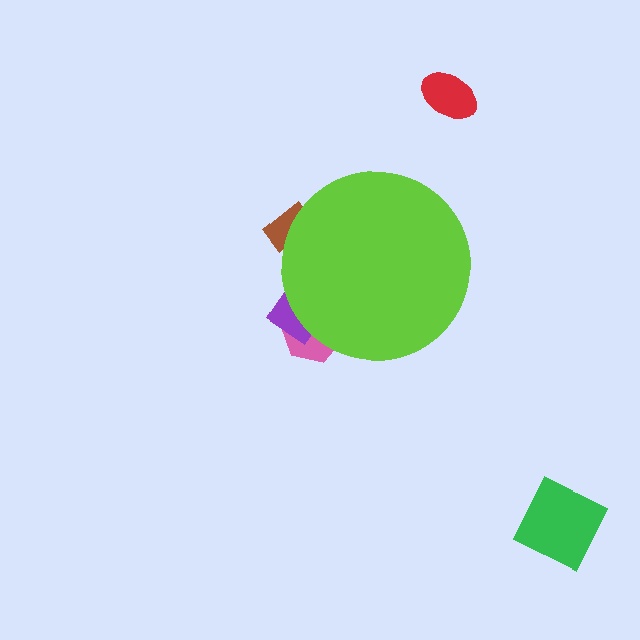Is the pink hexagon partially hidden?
Yes, the pink hexagon is partially hidden behind the lime circle.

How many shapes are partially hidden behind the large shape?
3 shapes are partially hidden.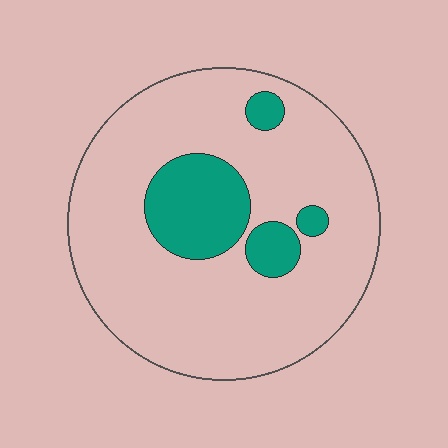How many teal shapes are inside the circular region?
4.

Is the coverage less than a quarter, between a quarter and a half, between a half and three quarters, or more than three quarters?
Less than a quarter.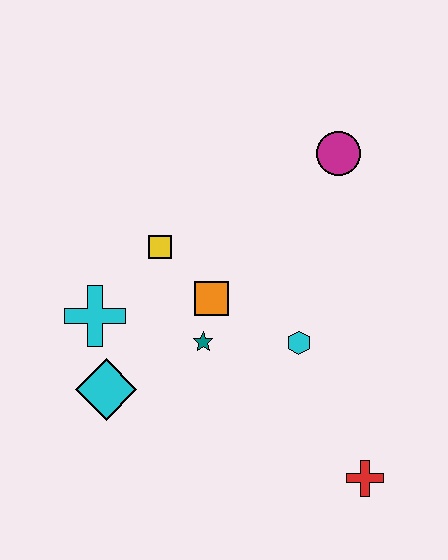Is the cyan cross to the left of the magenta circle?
Yes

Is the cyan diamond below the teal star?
Yes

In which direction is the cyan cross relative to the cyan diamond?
The cyan cross is above the cyan diamond.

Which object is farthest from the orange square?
The red cross is farthest from the orange square.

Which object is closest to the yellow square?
The orange square is closest to the yellow square.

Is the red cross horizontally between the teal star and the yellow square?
No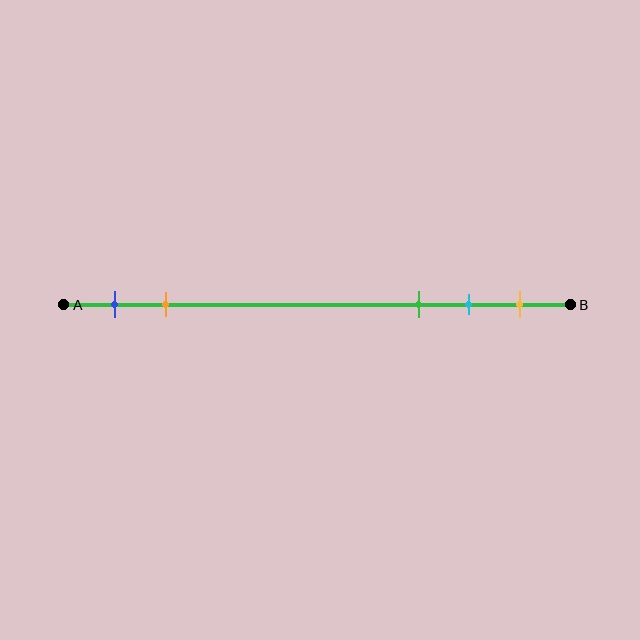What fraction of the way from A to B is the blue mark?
The blue mark is approximately 10% (0.1) of the way from A to B.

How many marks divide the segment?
There are 5 marks dividing the segment.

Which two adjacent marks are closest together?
The cyan and yellow marks are the closest adjacent pair.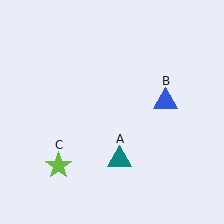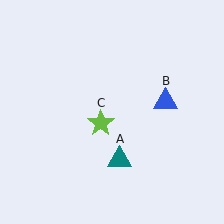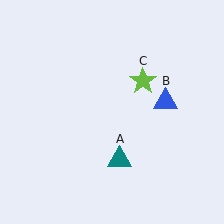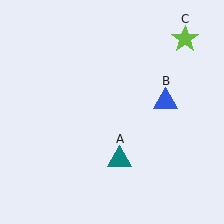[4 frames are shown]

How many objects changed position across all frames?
1 object changed position: lime star (object C).